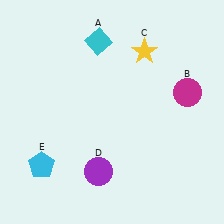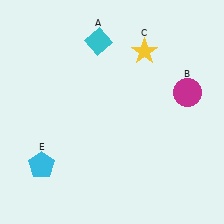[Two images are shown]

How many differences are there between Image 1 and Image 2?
There is 1 difference between the two images.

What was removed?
The purple circle (D) was removed in Image 2.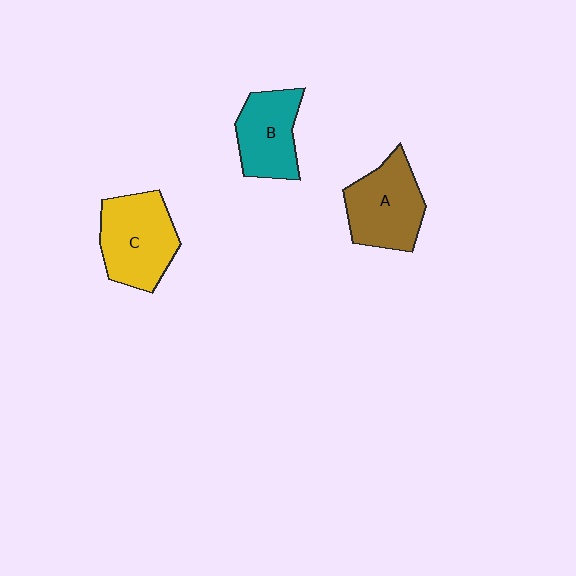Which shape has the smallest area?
Shape B (teal).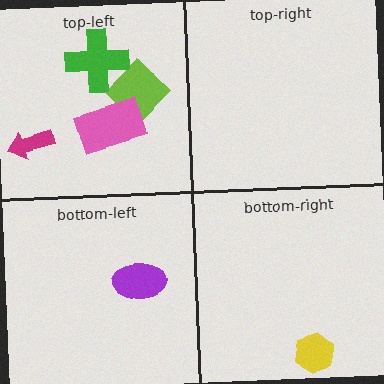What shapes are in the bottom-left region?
The purple ellipse.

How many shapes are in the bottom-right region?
1.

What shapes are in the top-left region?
The lime diamond, the green cross, the magenta arrow, the pink rectangle.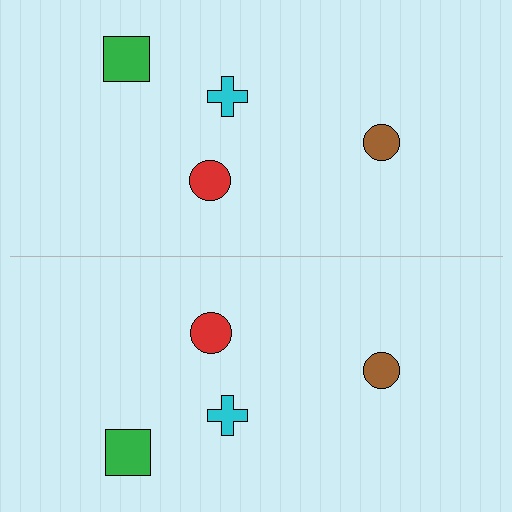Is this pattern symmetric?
Yes, this pattern has bilateral (reflection) symmetry.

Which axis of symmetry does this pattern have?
The pattern has a horizontal axis of symmetry running through the center of the image.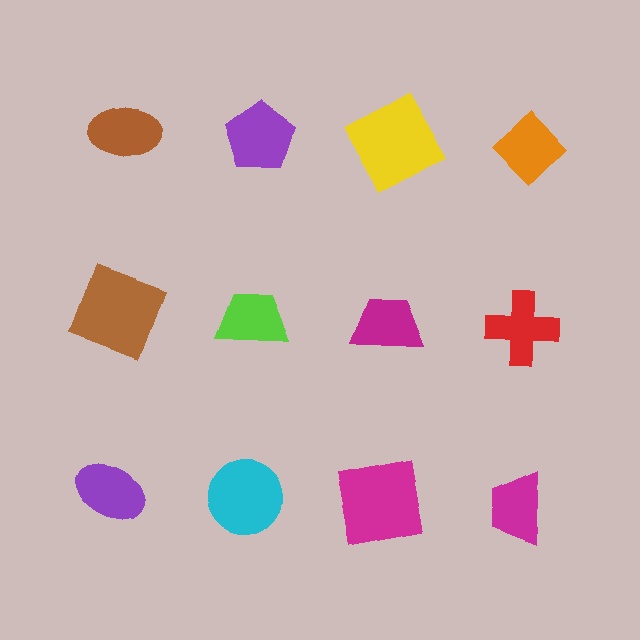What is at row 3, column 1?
A purple ellipse.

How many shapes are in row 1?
4 shapes.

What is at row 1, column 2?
A purple pentagon.